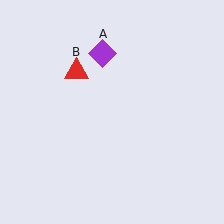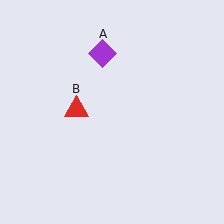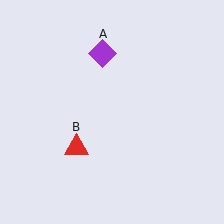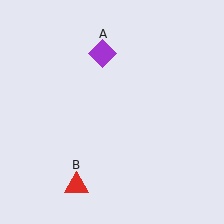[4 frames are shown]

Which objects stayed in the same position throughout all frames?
Purple diamond (object A) remained stationary.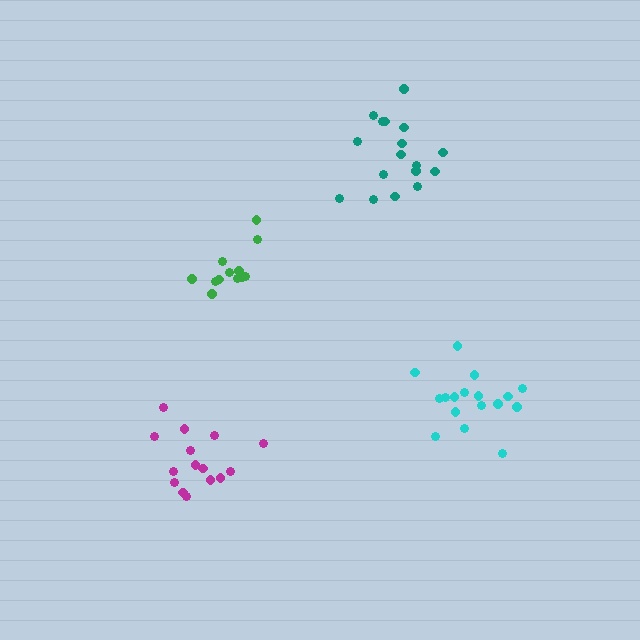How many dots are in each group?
Group 1: 17 dots, Group 2: 12 dots, Group 3: 17 dots, Group 4: 15 dots (61 total).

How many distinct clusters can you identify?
There are 4 distinct clusters.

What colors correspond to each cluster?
The clusters are colored: teal, green, cyan, magenta.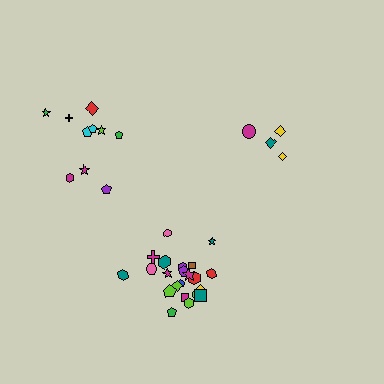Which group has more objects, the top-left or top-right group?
The top-left group.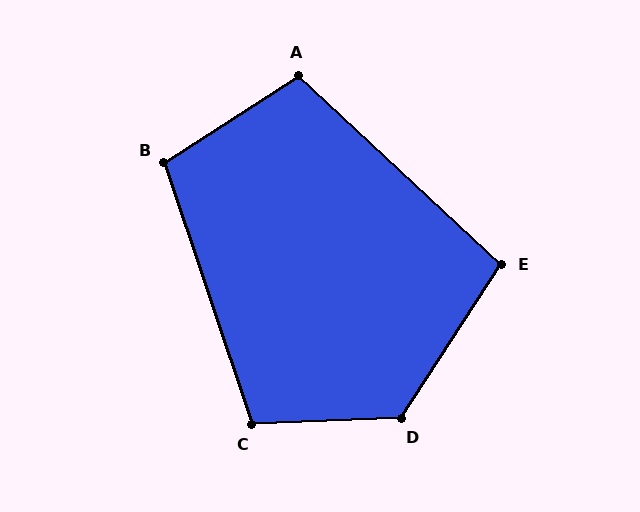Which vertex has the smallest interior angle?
E, at approximately 100 degrees.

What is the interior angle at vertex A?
Approximately 104 degrees (obtuse).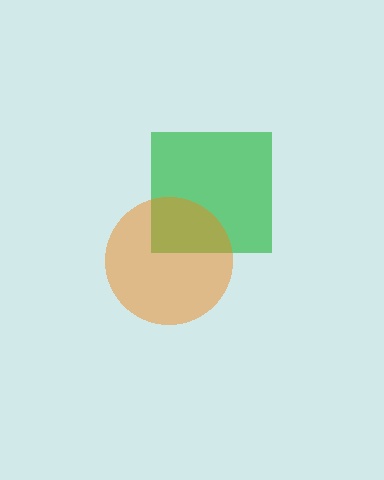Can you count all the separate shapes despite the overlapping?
Yes, there are 2 separate shapes.